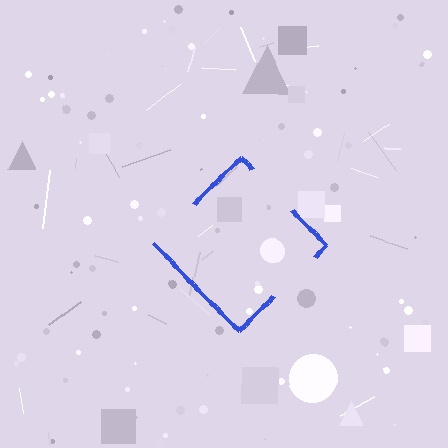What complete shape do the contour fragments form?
The contour fragments form a diamond.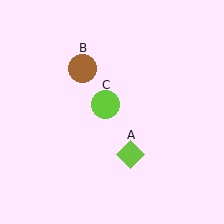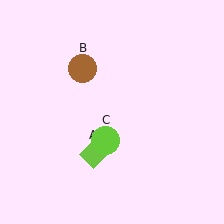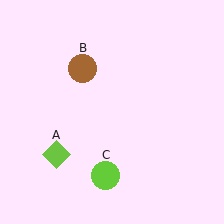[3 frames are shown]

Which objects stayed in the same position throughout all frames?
Brown circle (object B) remained stationary.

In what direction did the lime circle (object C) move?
The lime circle (object C) moved down.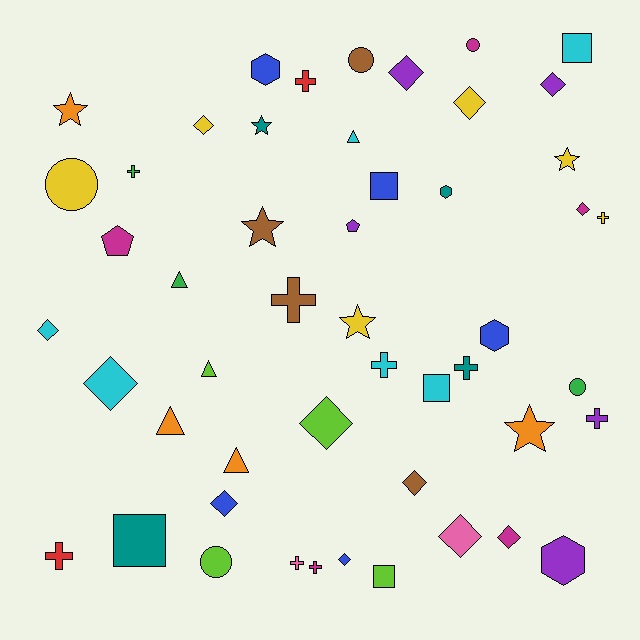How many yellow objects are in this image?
There are 6 yellow objects.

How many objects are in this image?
There are 50 objects.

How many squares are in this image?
There are 5 squares.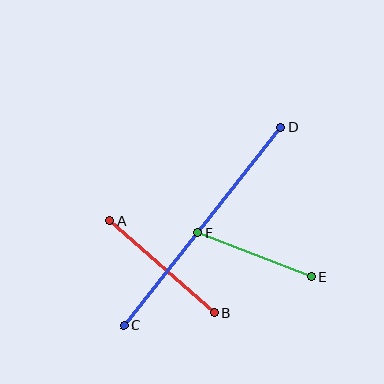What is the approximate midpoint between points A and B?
The midpoint is at approximately (162, 267) pixels.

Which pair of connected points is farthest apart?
Points C and D are farthest apart.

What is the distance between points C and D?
The distance is approximately 252 pixels.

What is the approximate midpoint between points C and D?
The midpoint is at approximately (202, 226) pixels.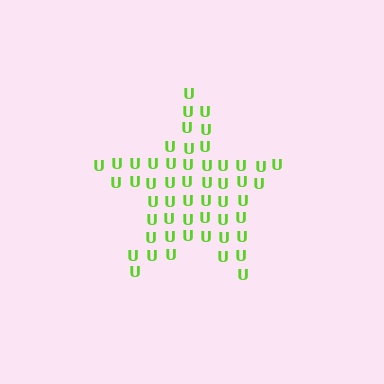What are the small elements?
The small elements are letter U's.